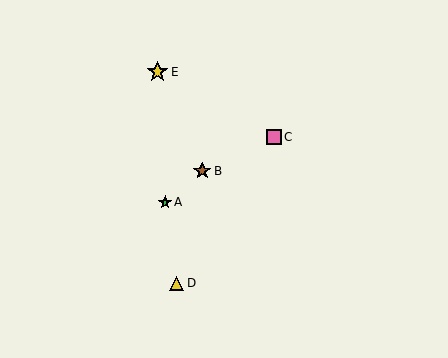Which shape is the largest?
The yellow star (labeled E) is the largest.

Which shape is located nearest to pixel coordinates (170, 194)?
The green star (labeled A) at (165, 202) is nearest to that location.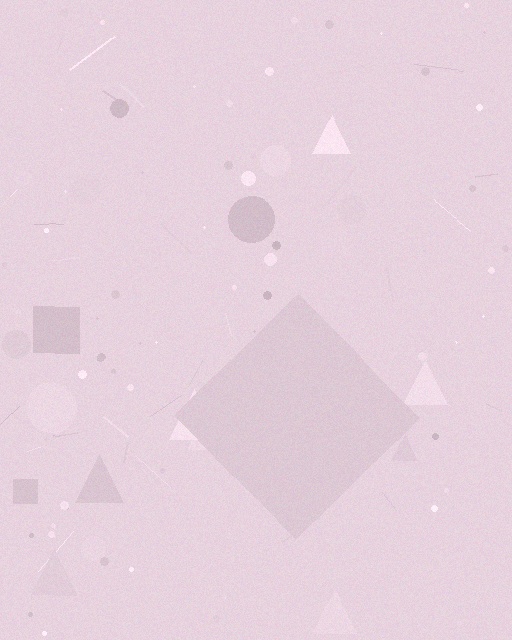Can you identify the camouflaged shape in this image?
The camouflaged shape is a diamond.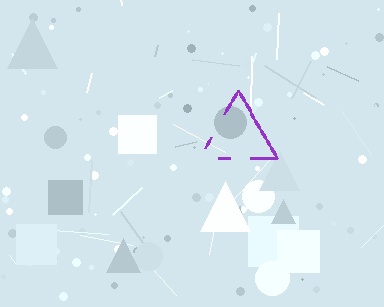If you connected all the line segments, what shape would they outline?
They would outline a triangle.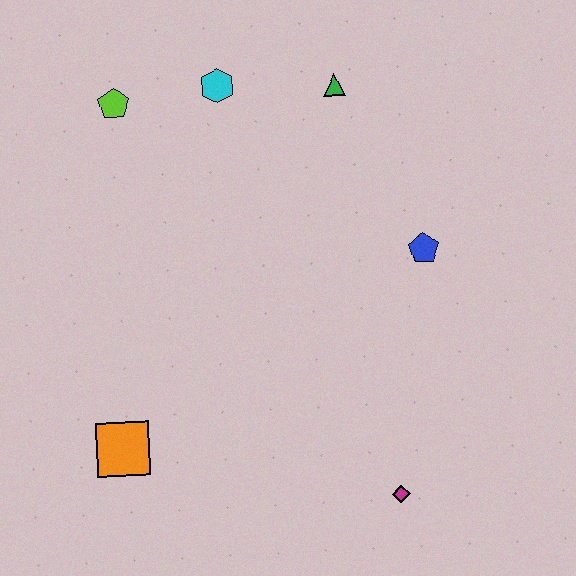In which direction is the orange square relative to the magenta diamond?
The orange square is to the left of the magenta diamond.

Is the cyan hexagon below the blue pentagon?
No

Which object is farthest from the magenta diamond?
The lime pentagon is farthest from the magenta diamond.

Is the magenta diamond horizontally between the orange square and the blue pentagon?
Yes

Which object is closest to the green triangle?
The cyan hexagon is closest to the green triangle.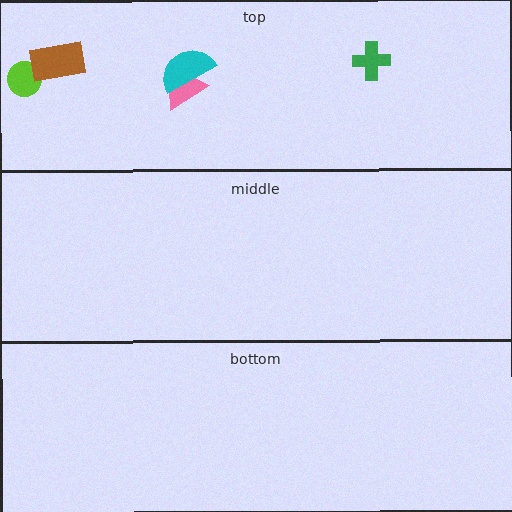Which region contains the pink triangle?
The top region.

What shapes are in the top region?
The lime circle, the green cross, the pink triangle, the brown rectangle, the cyan semicircle.